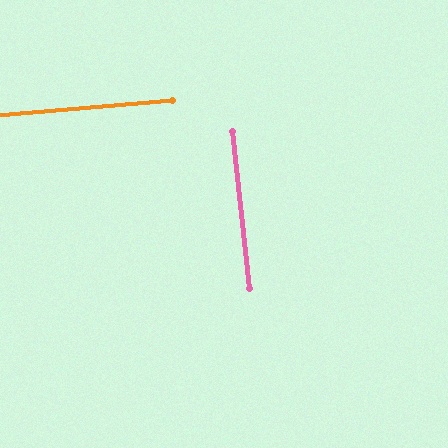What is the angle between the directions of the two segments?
Approximately 89 degrees.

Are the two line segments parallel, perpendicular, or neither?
Perpendicular — they meet at approximately 89°.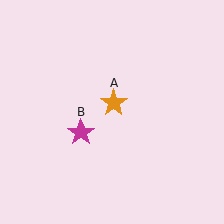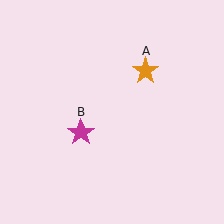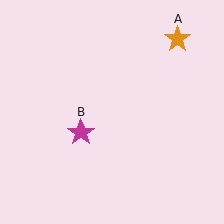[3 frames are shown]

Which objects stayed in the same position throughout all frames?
Magenta star (object B) remained stationary.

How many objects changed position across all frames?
1 object changed position: orange star (object A).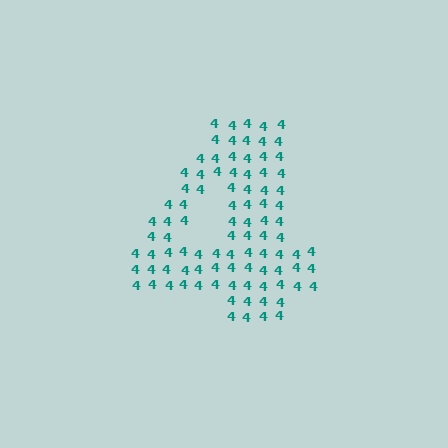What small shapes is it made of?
It is made of small digit 4's.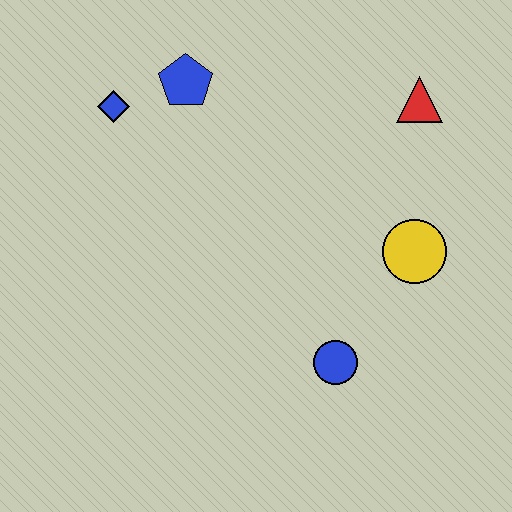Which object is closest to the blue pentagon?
The blue diamond is closest to the blue pentagon.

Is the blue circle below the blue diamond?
Yes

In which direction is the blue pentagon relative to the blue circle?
The blue pentagon is above the blue circle.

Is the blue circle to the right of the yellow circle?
No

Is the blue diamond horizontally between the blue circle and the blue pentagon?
No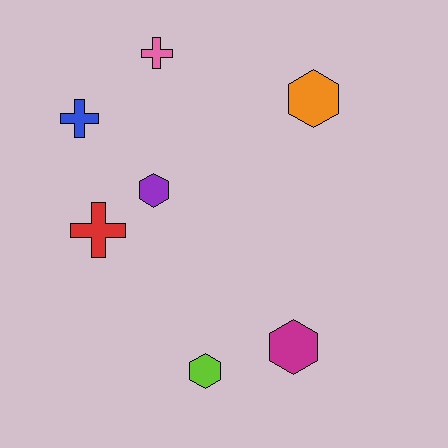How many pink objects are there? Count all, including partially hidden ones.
There is 1 pink object.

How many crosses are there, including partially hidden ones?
There are 3 crosses.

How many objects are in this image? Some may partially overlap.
There are 7 objects.